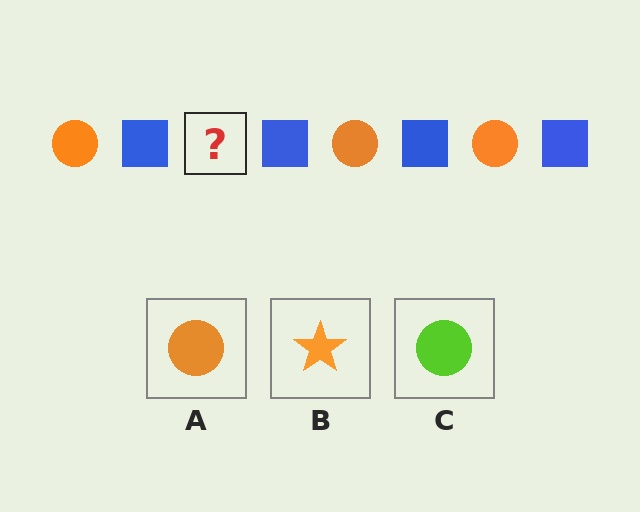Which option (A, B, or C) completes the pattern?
A.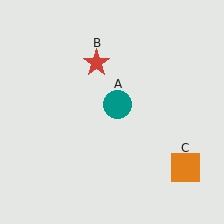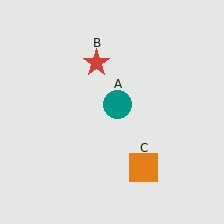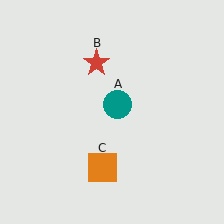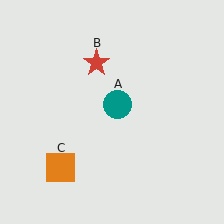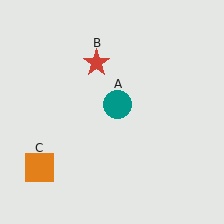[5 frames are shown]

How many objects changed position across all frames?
1 object changed position: orange square (object C).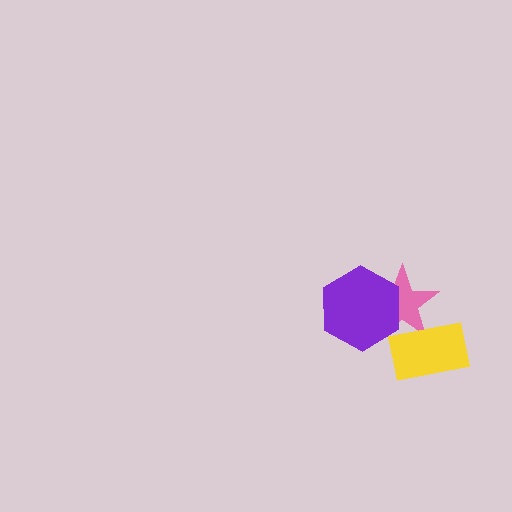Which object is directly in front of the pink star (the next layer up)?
The purple hexagon is directly in front of the pink star.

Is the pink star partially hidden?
Yes, it is partially covered by another shape.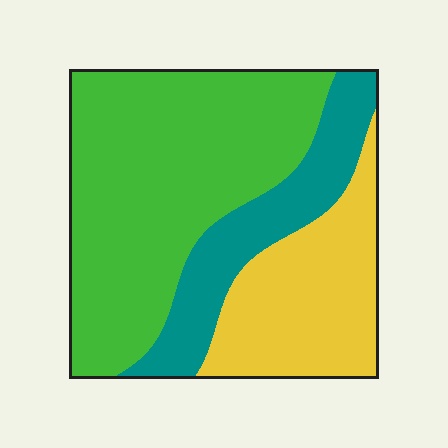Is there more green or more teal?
Green.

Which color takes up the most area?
Green, at roughly 55%.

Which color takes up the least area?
Teal, at roughly 20%.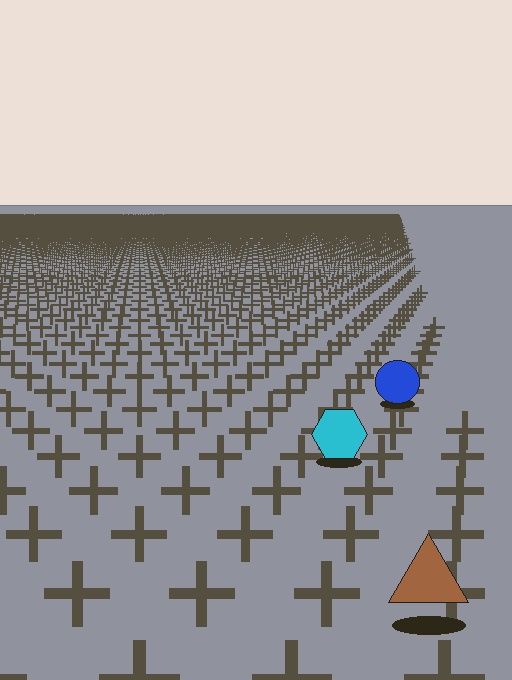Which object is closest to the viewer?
The brown triangle is closest. The texture marks near it are larger and more spread out.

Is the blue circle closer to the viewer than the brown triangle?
No. The brown triangle is closer — you can tell from the texture gradient: the ground texture is coarser near it.